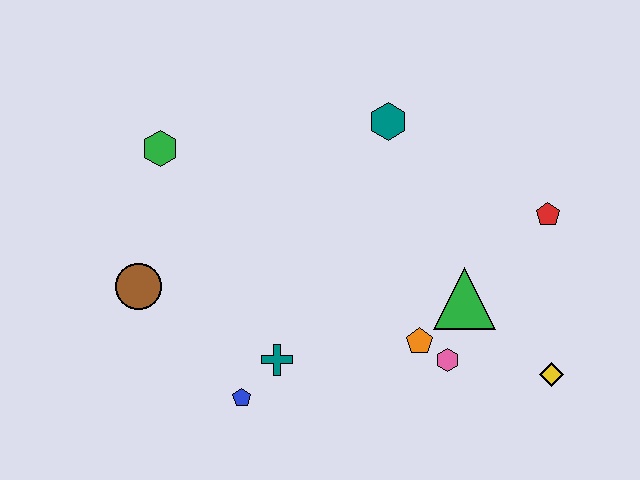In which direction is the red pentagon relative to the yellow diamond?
The red pentagon is above the yellow diamond.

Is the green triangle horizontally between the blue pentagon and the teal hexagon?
No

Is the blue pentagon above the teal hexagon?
No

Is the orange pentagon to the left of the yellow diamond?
Yes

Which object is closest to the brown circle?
The green hexagon is closest to the brown circle.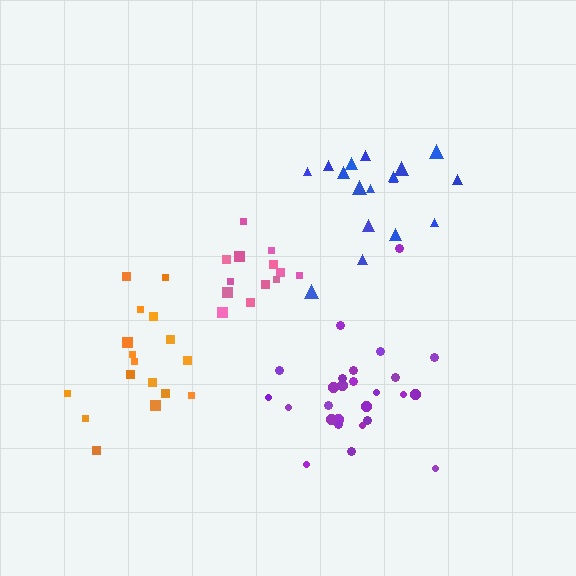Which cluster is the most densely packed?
Pink.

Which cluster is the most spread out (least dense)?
Orange.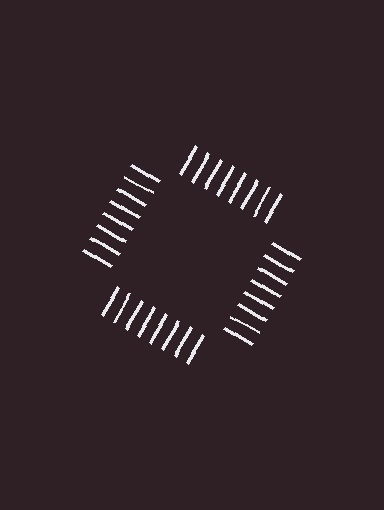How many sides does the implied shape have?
4 sides — the line-ends trace a square.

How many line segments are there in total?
32 — 8 along each of the 4 edges.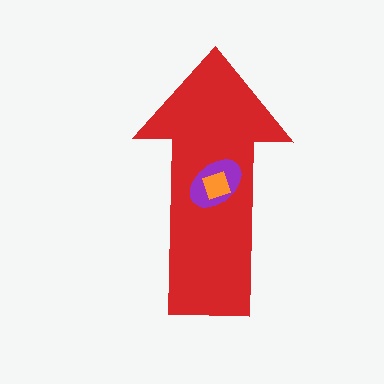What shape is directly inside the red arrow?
The purple ellipse.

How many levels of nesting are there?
3.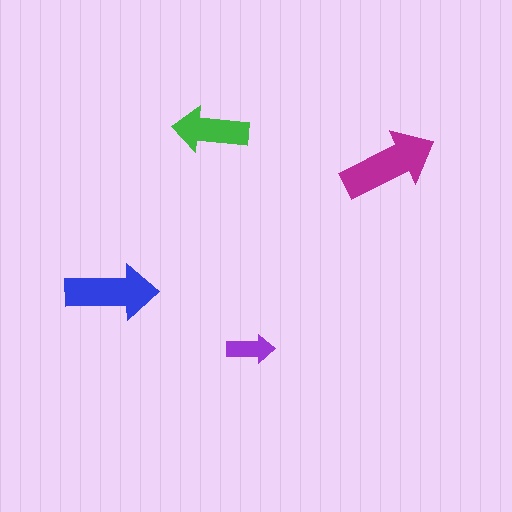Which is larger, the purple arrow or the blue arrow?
The blue one.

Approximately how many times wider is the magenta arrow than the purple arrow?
About 2 times wider.